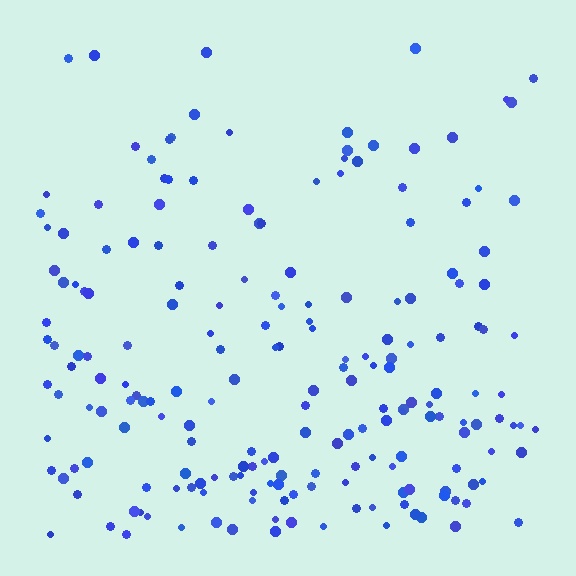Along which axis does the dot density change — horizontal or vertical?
Vertical.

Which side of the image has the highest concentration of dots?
The bottom.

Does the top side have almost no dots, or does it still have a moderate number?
Still a moderate number, just noticeably fewer than the bottom.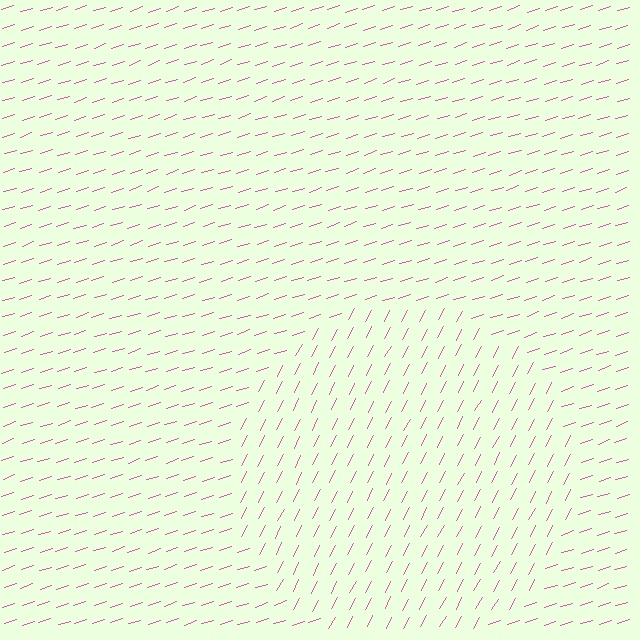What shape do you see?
I see a circle.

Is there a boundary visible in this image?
Yes, there is a texture boundary formed by a change in line orientation.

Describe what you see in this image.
The image is filled with small pink line segments. A circle region in the image has lines oriented differently from the surrounding lines, creating a visible texture boundary.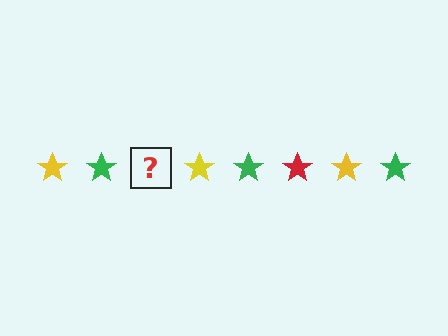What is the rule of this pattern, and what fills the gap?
The rule is that the pattern cycles through yellow, green, red stars. The gap should be filled with a red star.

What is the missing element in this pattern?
The missing element is a red star.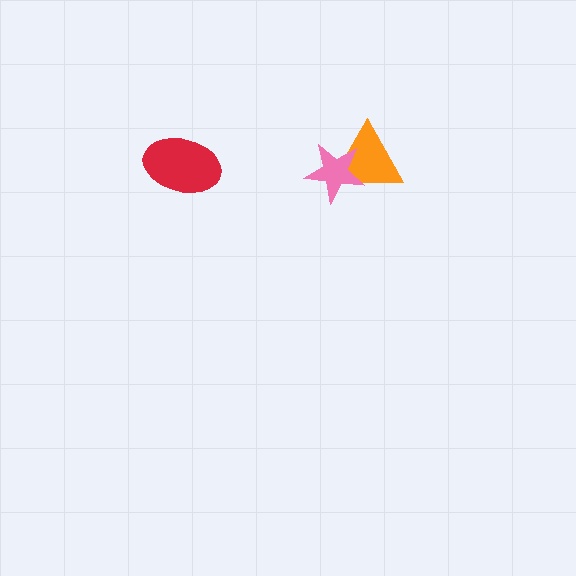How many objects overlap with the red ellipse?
0 objects overlap with the red ellipse.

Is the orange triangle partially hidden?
Yes, it is partially covered by another shape.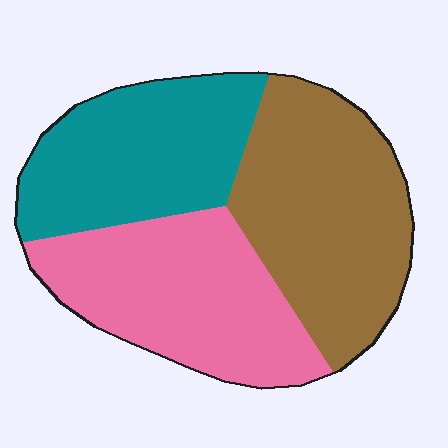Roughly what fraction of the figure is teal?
Teal takes up about one third (1/3) of the figure.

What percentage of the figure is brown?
Brown takes up between a quarter and a half of the figure.